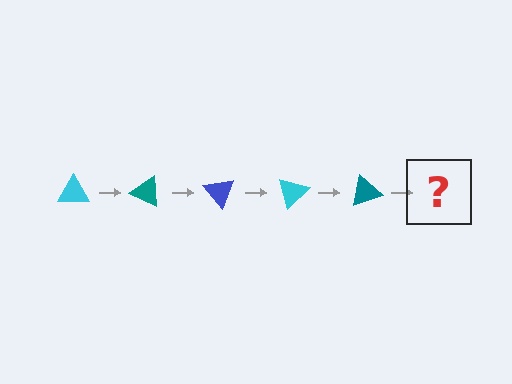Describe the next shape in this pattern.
It should be a blue triangle, rotated 125 degrees from the start.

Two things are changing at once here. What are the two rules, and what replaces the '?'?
The two rules are that it rotates 25 degrees each step and the color cycles through cyan, teal, and blue. The '?' should be a blue triangle, rotated 125 degrees from the start.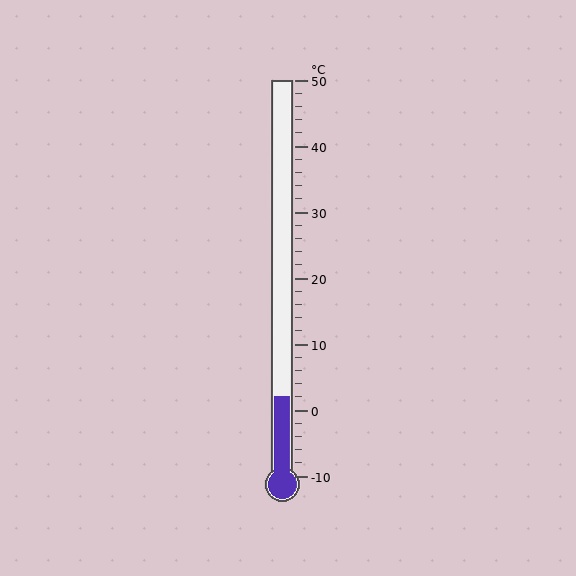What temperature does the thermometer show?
The thermometer shows approximately 2°C.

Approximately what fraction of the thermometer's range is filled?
The thermometer is filled to approximately 20% of its range.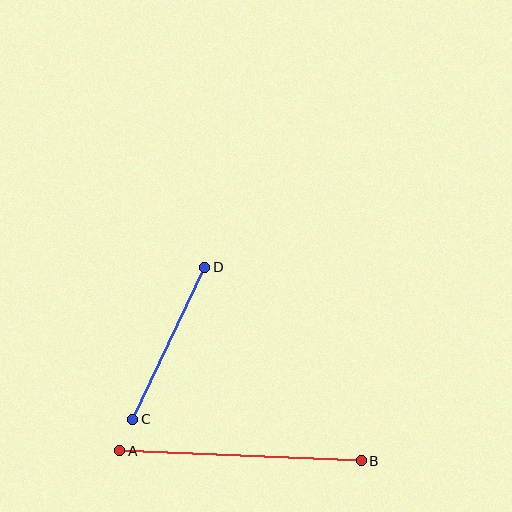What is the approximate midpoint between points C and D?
The midpoint is at approximately (169, 343) pixels.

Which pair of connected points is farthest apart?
Points A and B are farthest apart.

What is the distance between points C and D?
The distance is approximately 168 pixels.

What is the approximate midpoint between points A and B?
The midpoint is at approximately (240, 456) pixels.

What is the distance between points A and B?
The distance is approximately 242 pixels.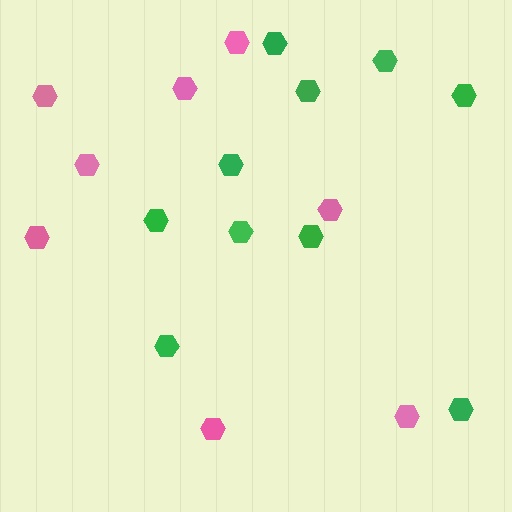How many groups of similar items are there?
There are 2 groups: one group of pink hexagons (8) and one group of green hexagons (10).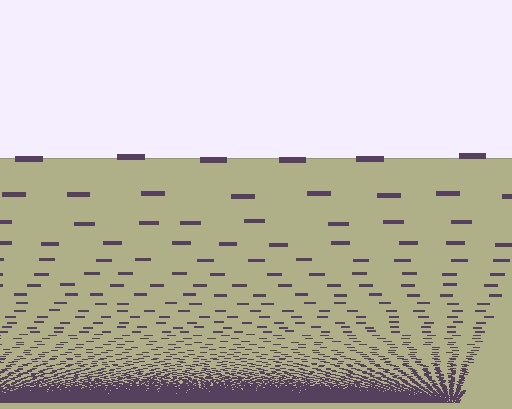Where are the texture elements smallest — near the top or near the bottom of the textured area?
Near the bottom.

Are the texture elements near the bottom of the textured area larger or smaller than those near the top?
Smaller. The gradient is inverted — elements near the bottom are smaller and denser.